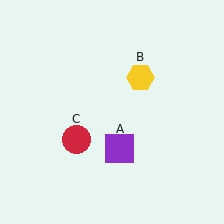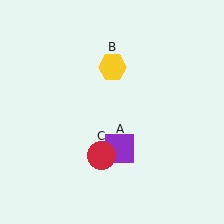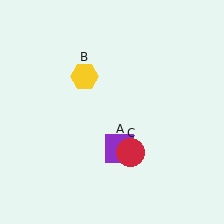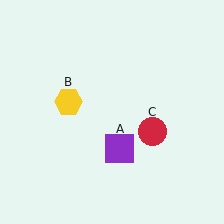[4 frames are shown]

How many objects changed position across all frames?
2 objects changed position: yellow hexagon (object B), red circle (object C).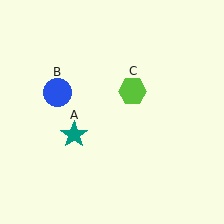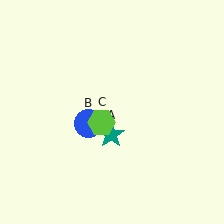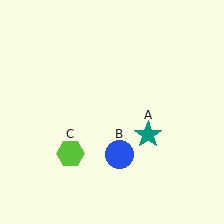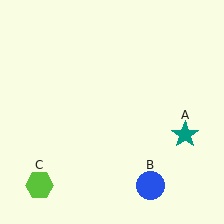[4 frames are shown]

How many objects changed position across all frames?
3 objects changed position: teal star (object A), blue circle (object B), lime hexagon (object C).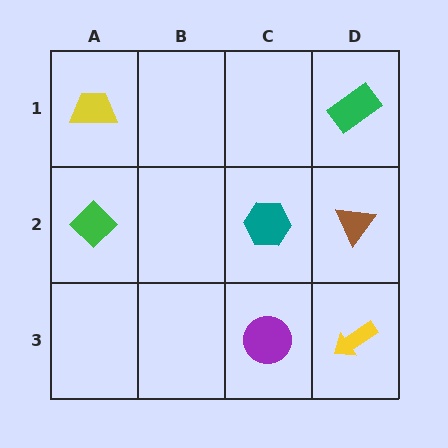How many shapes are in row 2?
3 shapes.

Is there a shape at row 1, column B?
No, that cell is empty.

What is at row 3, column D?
A yellow arrow.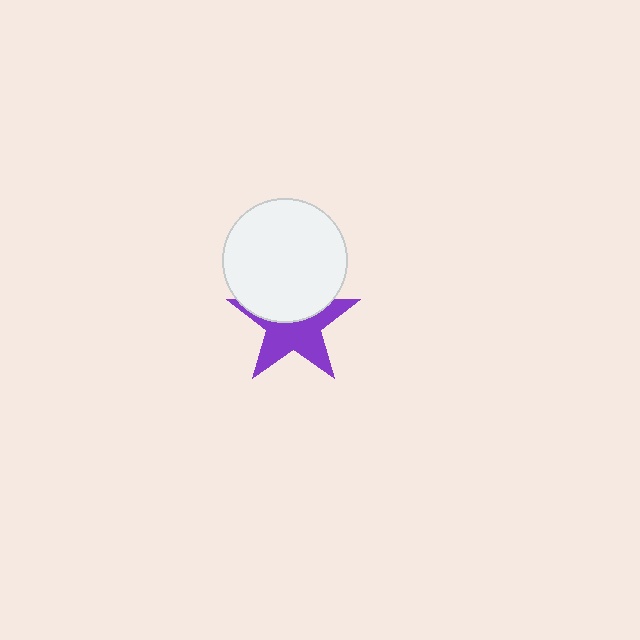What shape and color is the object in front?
The object in front is a white circle.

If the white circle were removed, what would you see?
You would see the complete purple star.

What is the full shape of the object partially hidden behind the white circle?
The partially hidden object is a purple star.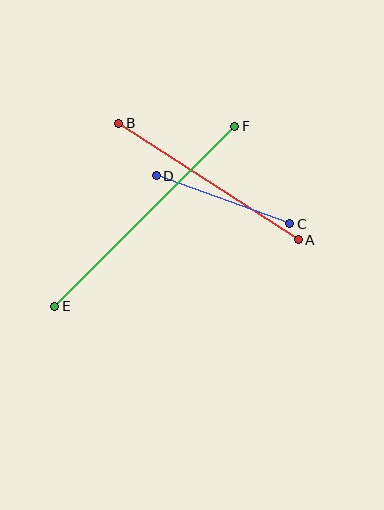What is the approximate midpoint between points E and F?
The midpoint is at approximately (145, 216) pixels.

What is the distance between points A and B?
The distance is approximately 214 pixels.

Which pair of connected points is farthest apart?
Points E and F are farthest apart.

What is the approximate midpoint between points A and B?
The midpoint is at approximately (209, 182) pixels.